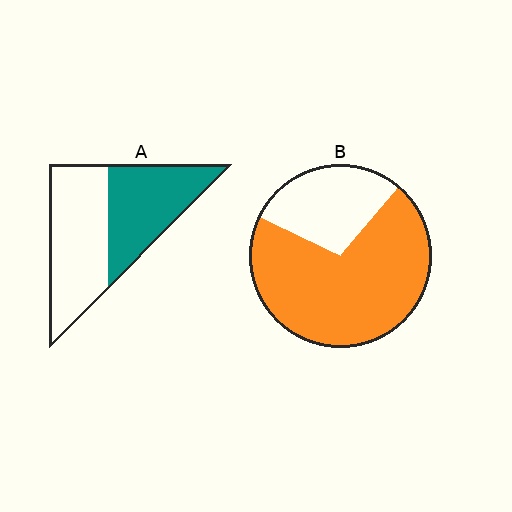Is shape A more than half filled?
No.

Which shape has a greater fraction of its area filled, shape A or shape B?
Shape B.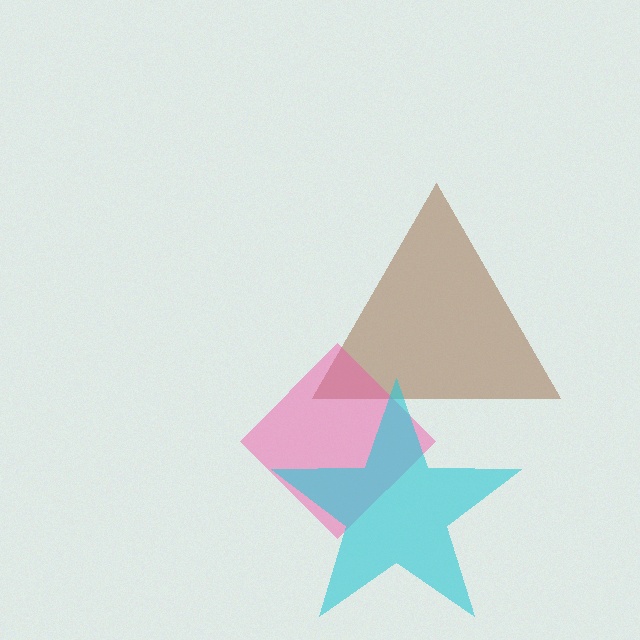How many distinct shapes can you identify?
There are 3 distinct shapes: a brown triangle, a pink diamond, a cyan star.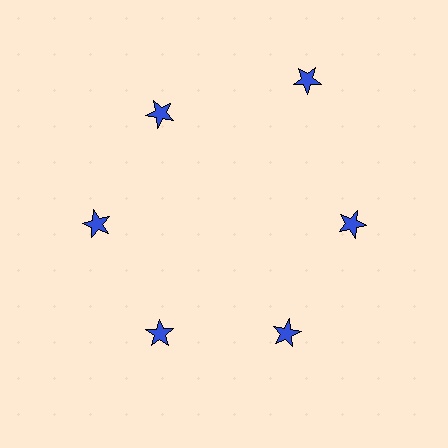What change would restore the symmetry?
The symmetry would be restored by moving it inward, back onto the ring so that all 6 stars sit at equal angles and equal distance from the center.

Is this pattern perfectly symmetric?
No. The 6 blue stars are arranged in a ring, but one element near the 1 o'clock position is pushed outward from the center, breaking the 6-fold rotational symmetry.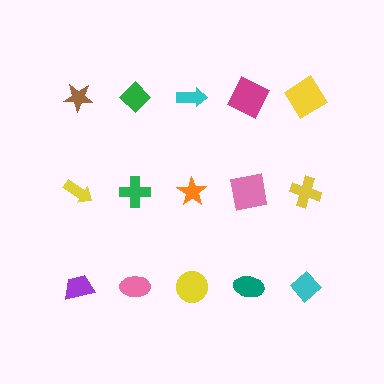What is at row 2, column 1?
A yellow arrow.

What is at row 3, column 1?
A purple trapezoid.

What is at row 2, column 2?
A green cross.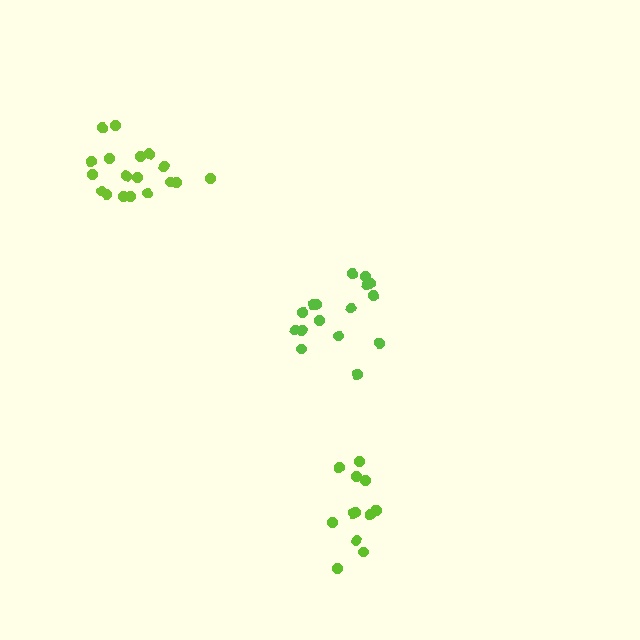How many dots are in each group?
Group 1: 18 dots, Group 2: 16 dots, Group 3: 12 dots (46 total).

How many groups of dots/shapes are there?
There are 3 groups.